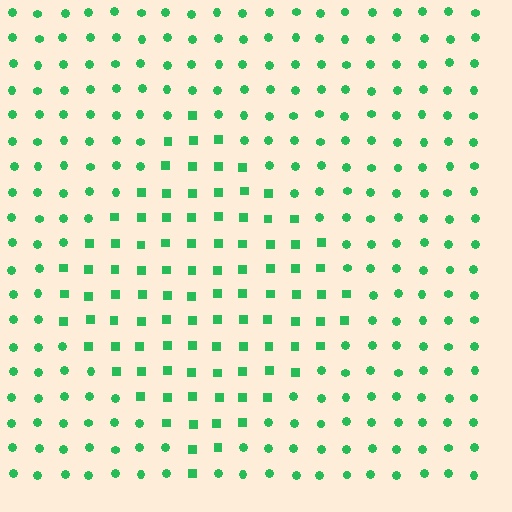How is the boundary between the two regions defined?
The boundary is defined by a change in element shape: squares inside vs. circles outside. All elements share the same color and spacing.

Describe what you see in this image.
The image is filled with small green elements arranged in a uniform grid. A diamond-shaped region contains squares, while the surrounding area contains circles. The boundary is defined purely by the change in element shape.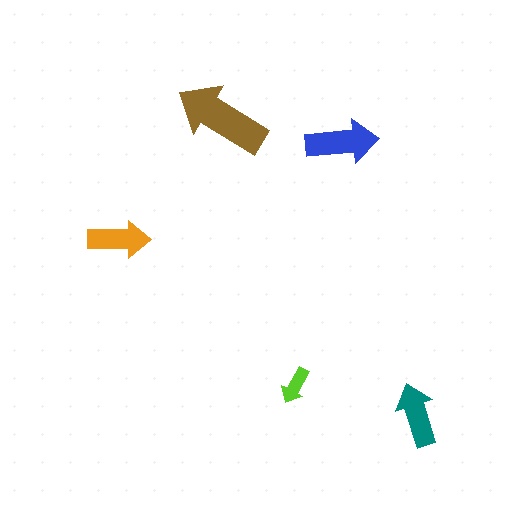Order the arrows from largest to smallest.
the brown one, the blue one, the teal one, the orange one, the lime one.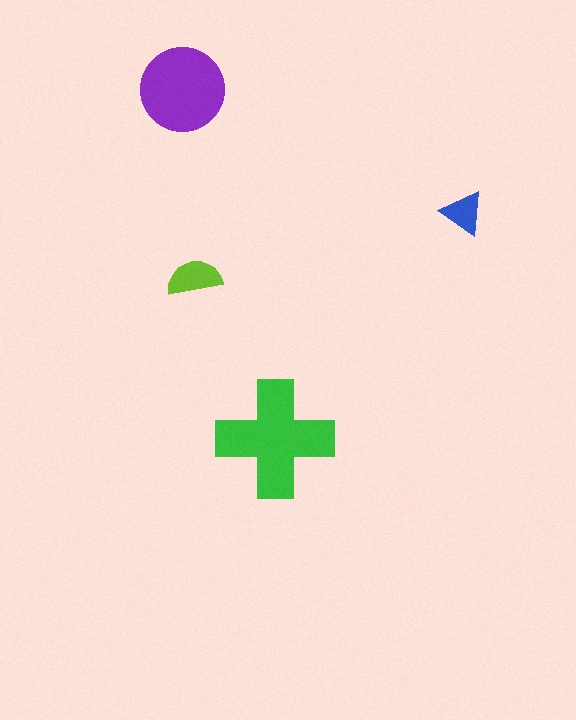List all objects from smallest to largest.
The blue triangle, the lime semicircle, the purple circle, the green cross.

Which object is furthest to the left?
The purple circle is leftmost.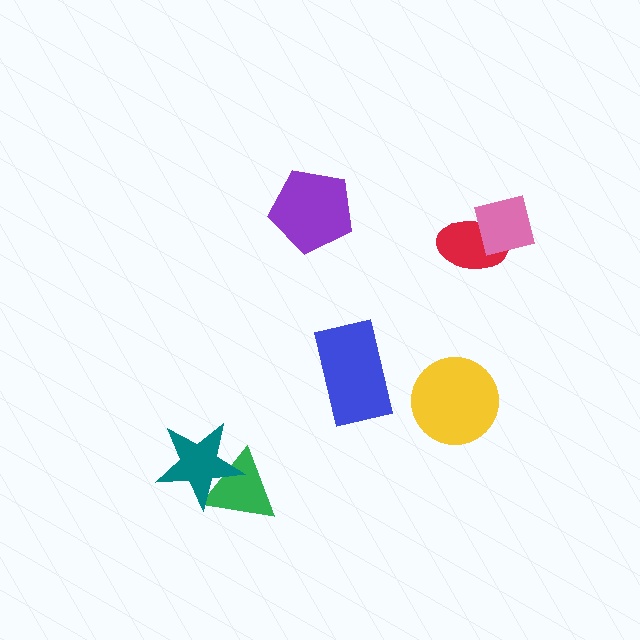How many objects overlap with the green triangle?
1 object overlaps with the green triangle.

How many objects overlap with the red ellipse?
1 object overlaps with the red ellipse.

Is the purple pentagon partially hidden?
No, no other shape covers it.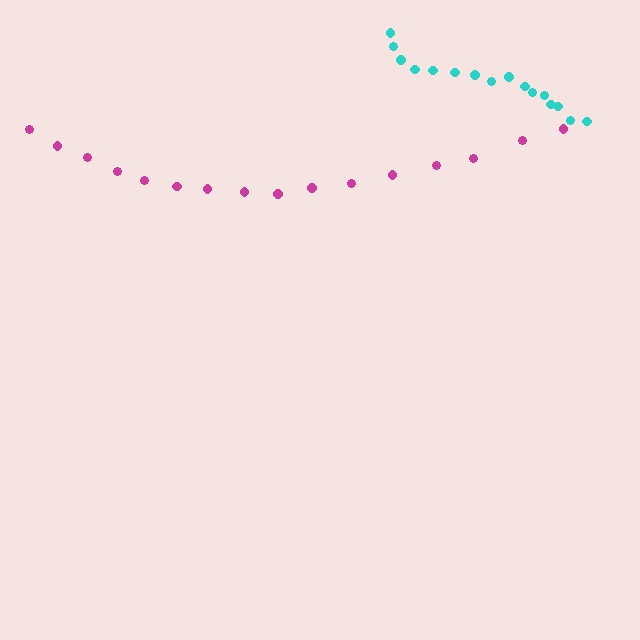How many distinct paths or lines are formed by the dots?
There are 2 distinct paths.